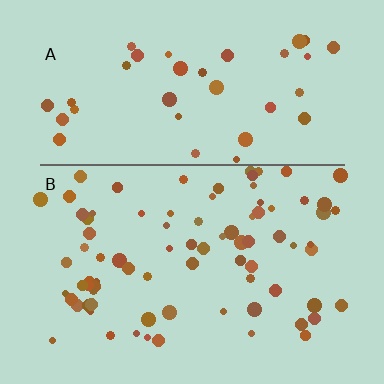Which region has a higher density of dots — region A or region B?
B (the bottom).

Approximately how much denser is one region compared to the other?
Approximately 2.1× — region B over region A.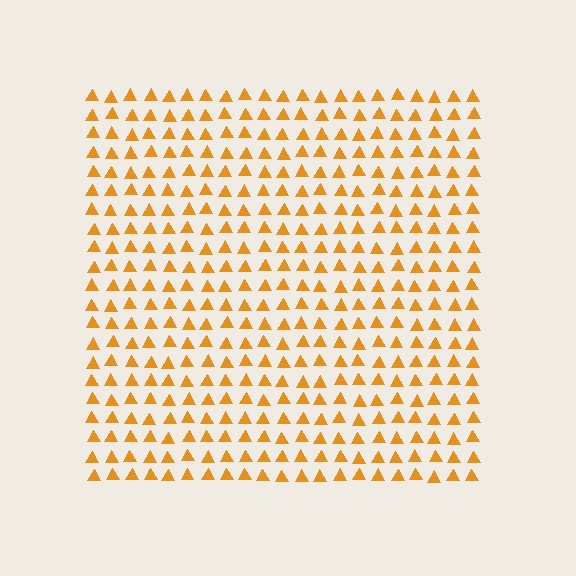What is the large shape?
The large shape is a square.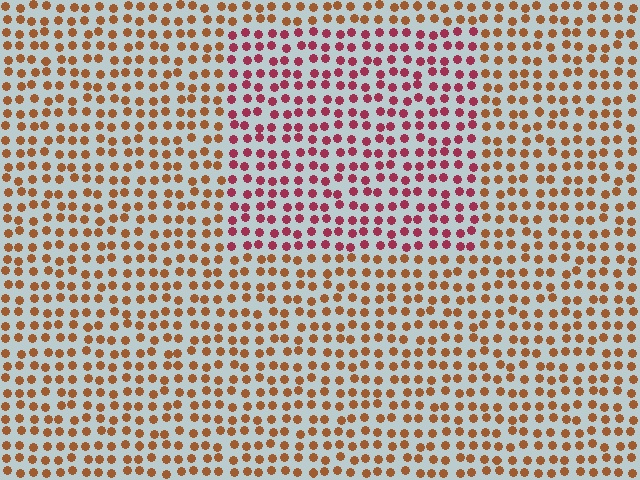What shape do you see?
I see a rectangle.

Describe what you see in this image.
The image is filled with small brown elements in a uniform arrangement. A rectangle-shaped region is visible where the elements are tinted to a slightly different hue, forming a subtle color boundary.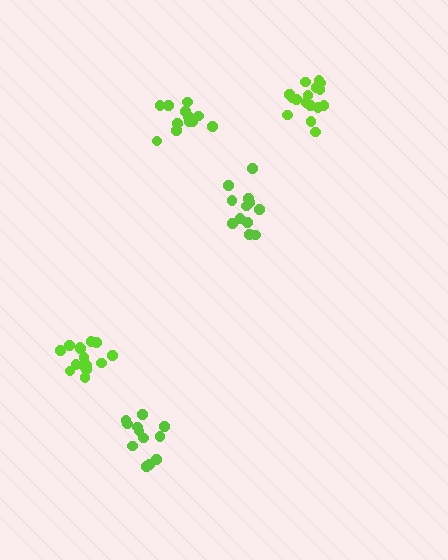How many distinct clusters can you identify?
There are 5 distinct clusters.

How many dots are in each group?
Group 1: 15 dots, Group 2: 12 dots, Group 3: 16 dots, Group 4: 12 dots, Group 5: 12 dots (67 total).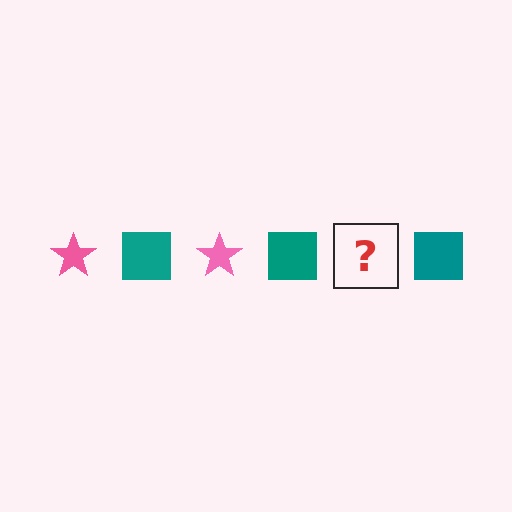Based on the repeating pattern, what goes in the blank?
The blank should be a pink star.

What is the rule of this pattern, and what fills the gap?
The rule is that the pattern alternates between pink star and teal square. The gap should be filled with a pink star.